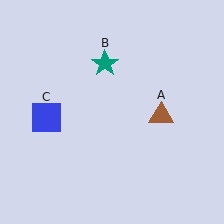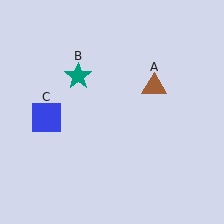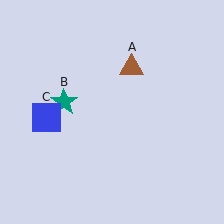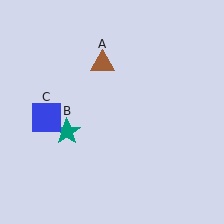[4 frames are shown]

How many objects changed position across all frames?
2 objects changed position: brown triangle (object A), teal star (object B).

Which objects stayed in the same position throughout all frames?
Blue square (object C) remained stationary.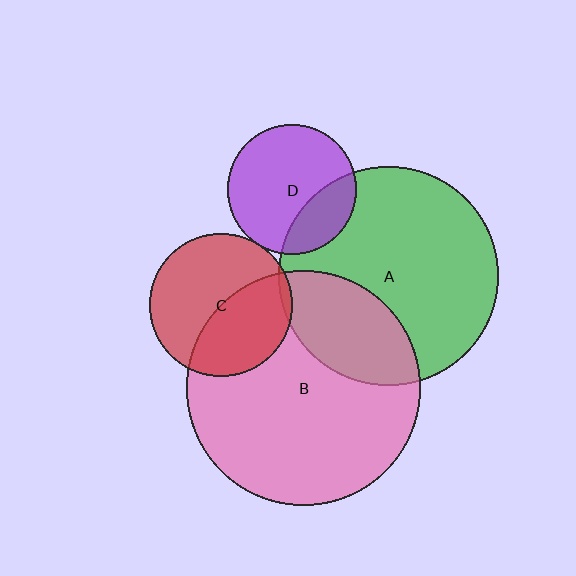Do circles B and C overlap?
Yes.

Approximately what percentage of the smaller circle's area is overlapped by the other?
Approximately 45%.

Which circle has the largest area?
Circle B (pink).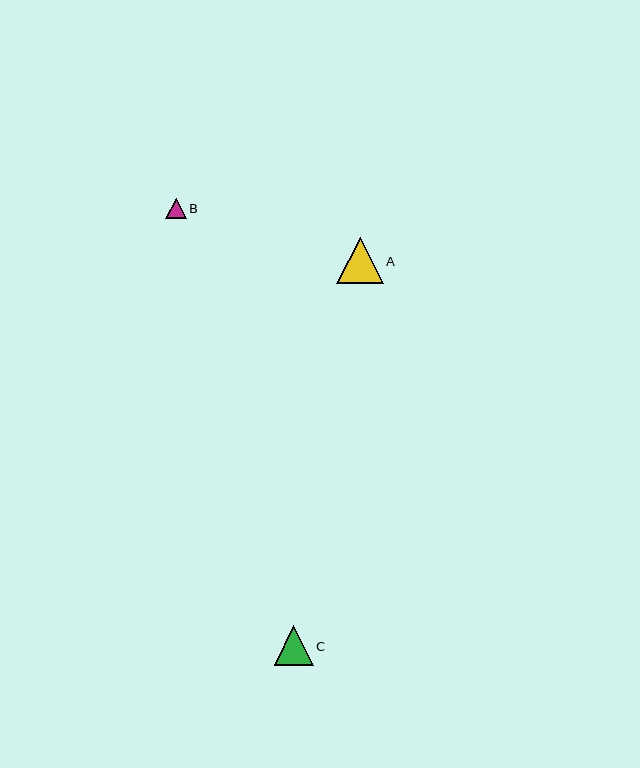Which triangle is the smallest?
Triangle B is the smallest with a size of approximately 20 pixels.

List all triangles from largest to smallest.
From largest to smallest: A, C, B.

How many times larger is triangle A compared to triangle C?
Triangle A is approximately 1.2 times the size of triangle C.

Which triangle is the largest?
Triangle A is the largest with a size of approximately 46 pixels.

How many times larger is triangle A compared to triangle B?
Triangle A is approximately 2.3 times the size of triangle B.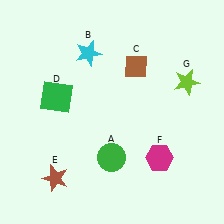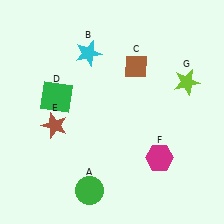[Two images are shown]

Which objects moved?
The objects that moved are: the green circle (A), the brown star (E).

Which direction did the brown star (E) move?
The brown star (E) moved up.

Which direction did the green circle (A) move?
The green circle (A) moved down.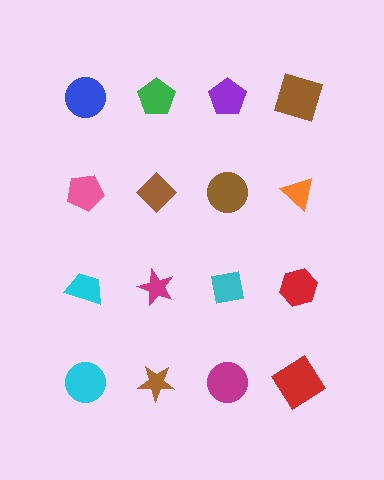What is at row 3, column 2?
A magenta star.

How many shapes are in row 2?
4 shapes.